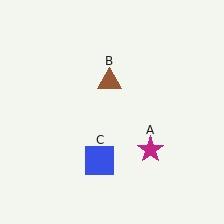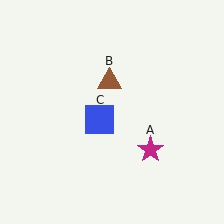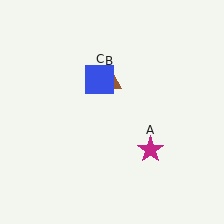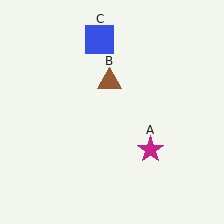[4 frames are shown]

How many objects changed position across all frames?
1 object changed position: blue square (object C).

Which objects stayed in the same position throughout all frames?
Magenta star (object A) and brown triangle (object B) remained stationary.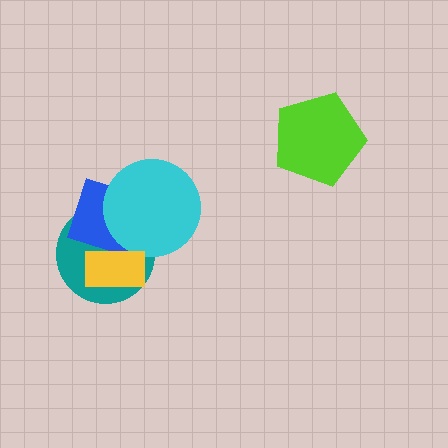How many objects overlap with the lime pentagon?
0 objects overlap with the lime pentagon.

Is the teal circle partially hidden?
Yes, it is partially covered by another shape.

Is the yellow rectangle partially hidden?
No, no other shape covers it.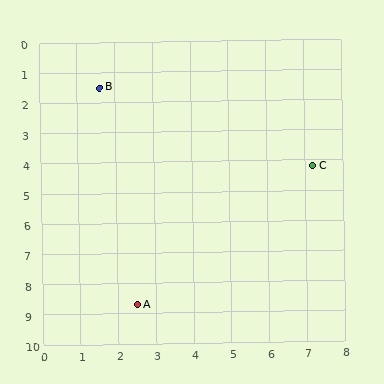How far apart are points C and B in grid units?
Points C and B are about 6.2 grid units apart.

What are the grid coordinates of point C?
Point C is at approximately (7.2, 4.2).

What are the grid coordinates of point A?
Point A is at approximately (2.5, 8.7).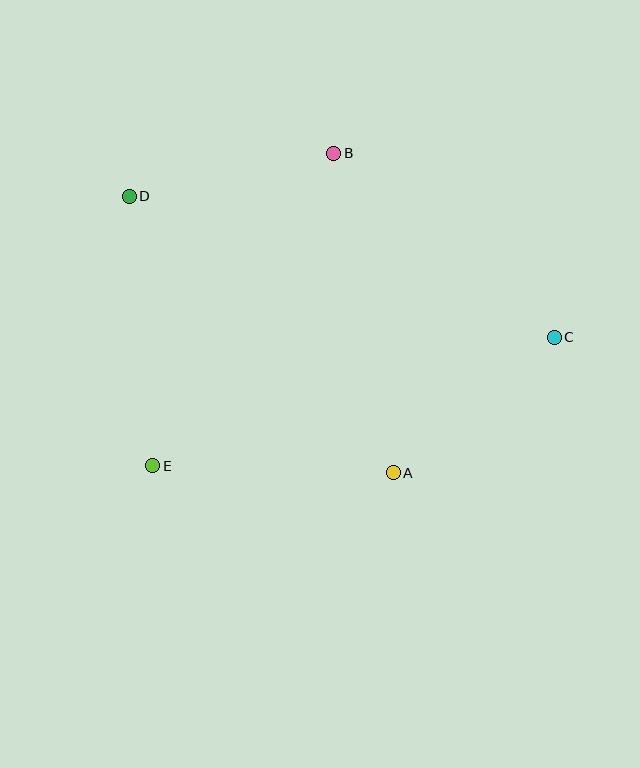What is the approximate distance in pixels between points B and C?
The distance between B and C is approximately 287 pixels.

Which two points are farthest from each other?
Points C and D are farthest from each other.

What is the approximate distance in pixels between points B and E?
The distance between B and E is approximately 361 pixels.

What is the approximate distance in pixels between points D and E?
The distance between D and E is approximately 271 pixels.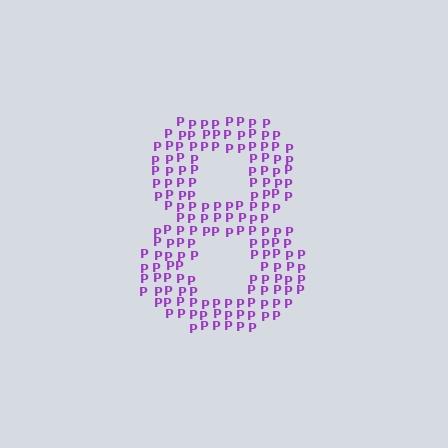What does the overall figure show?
The overall figure shows the digit 8.